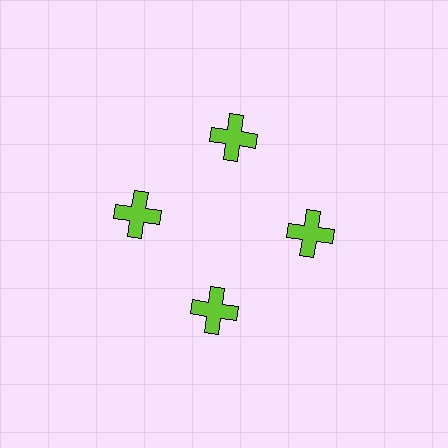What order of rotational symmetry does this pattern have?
This pattern has 4-fold rotational symmetry.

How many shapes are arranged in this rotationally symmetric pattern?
There are 4 shapes, arranged in 4 groups of 1.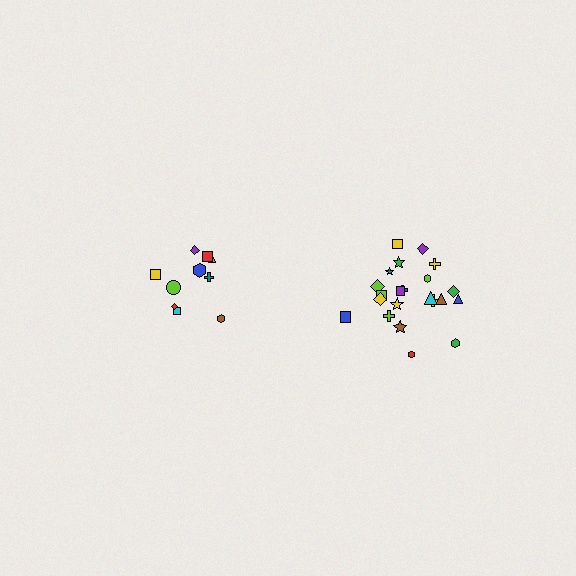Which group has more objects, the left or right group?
The right group.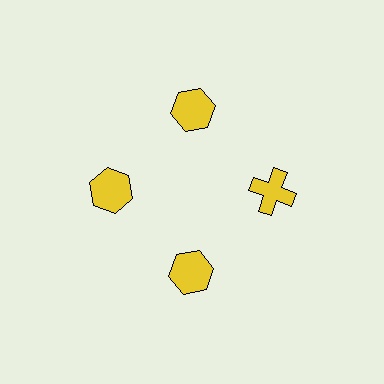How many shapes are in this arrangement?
There are 4 shapes arranged in a ring pattern.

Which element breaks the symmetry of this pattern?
The yellow cross at roughly the 3 o'clock position breaks the symmetry. All other shapes are yellow hexagons.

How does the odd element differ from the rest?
It has a different shape: cross instead of hexagon.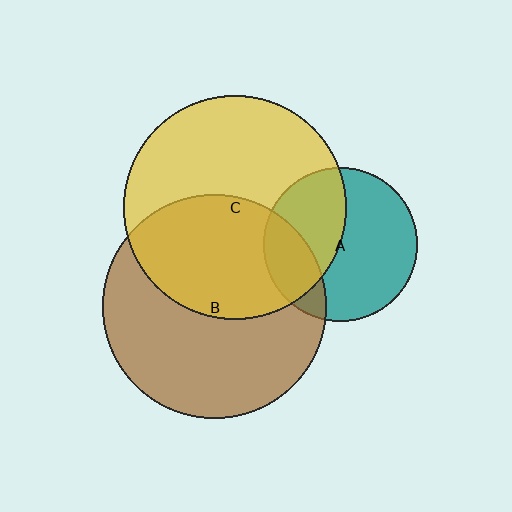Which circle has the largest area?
Circle B (brown).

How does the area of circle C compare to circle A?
Approximately 2.1 times.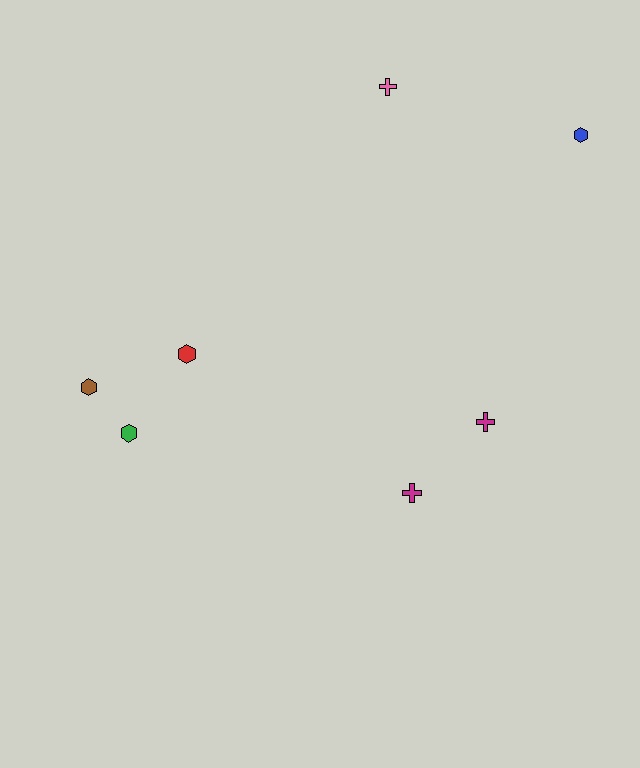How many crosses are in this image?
There are 3 crosses.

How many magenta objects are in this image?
There are 2 magenta objects.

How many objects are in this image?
There are 7 objects.